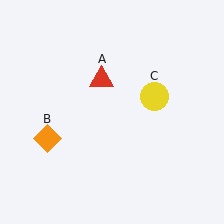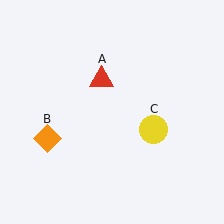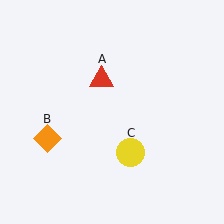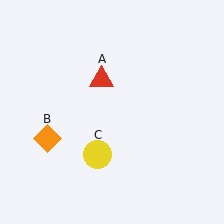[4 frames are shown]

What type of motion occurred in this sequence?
The yellow circle (object C) rotated clockwise around the center of the scene.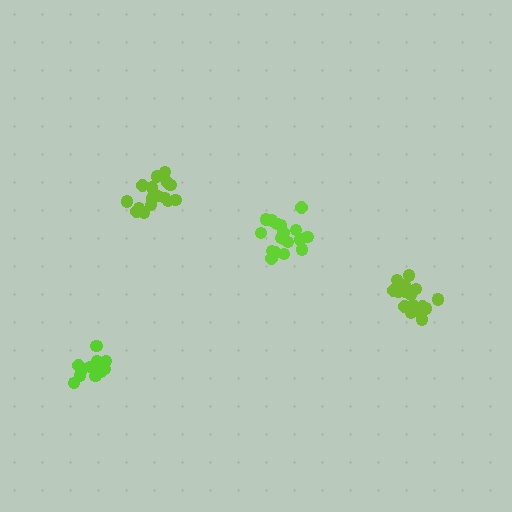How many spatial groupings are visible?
There are 4 spatial groupings.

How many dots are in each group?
Group 1: 18 dots, Group 2: 16 dots, Group 3: 18 dots, Group 4: 14 dots (66 total).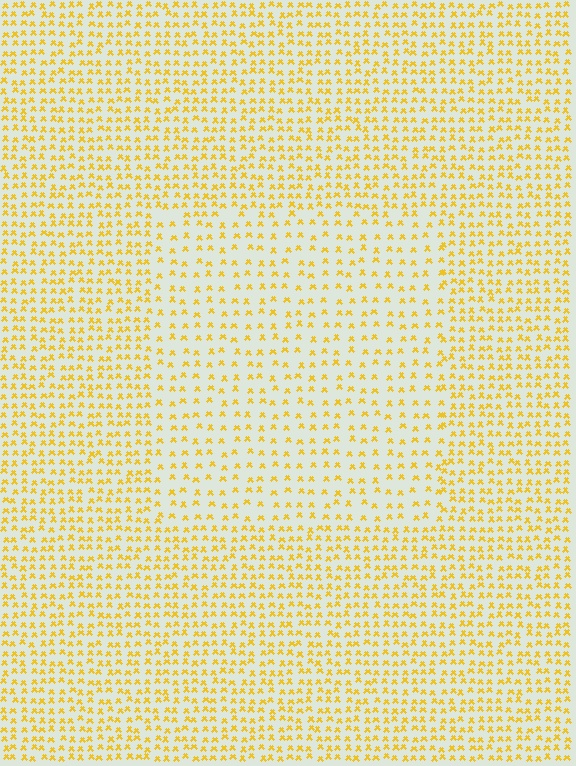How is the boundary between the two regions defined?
The boundary is defined by a change in element density (approximately 1.8x ratio). All elements are the same color, size, and shape.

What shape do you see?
I see a rectangle.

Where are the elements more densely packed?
The elements are more densely packed outside the rectangle boundary.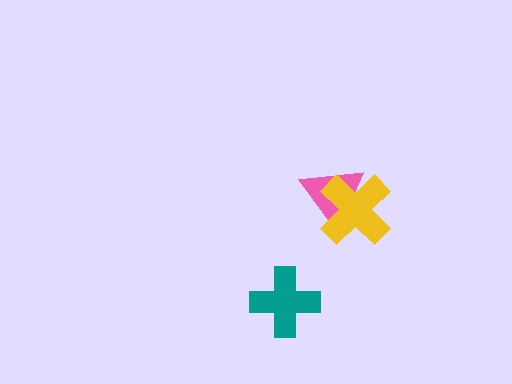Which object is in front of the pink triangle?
The yellow cross is in front of the pink triangle.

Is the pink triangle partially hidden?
Yes, it is partially covered by another shape.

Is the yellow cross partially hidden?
No, no other shape covers it.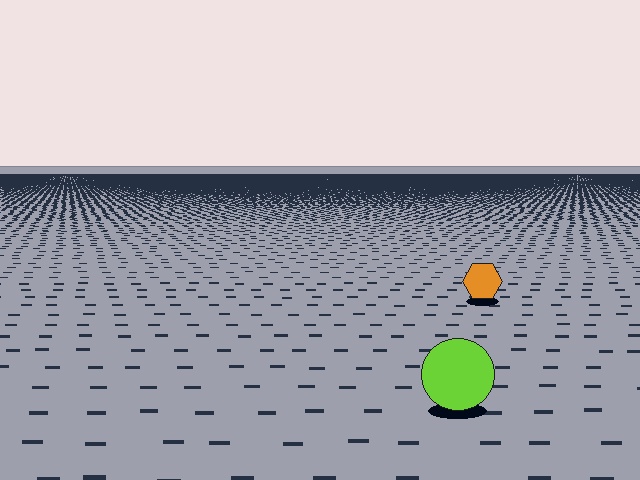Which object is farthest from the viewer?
The orange hexagon is farthest from the viewer. It appears smaller and the ground texture around it is denser.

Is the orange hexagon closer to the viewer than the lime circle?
No. The lime circle is closer — you can tell from the texture gradient: the ground texture is coarser near it.